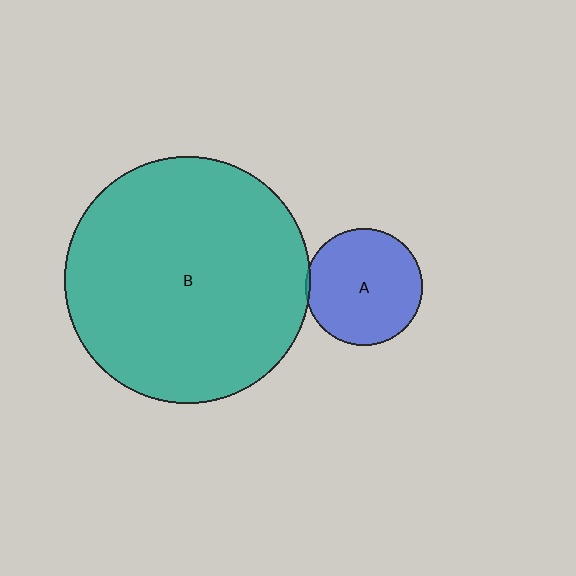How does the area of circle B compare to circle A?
Approximately 4.4 times.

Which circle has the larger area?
Circle B (teal).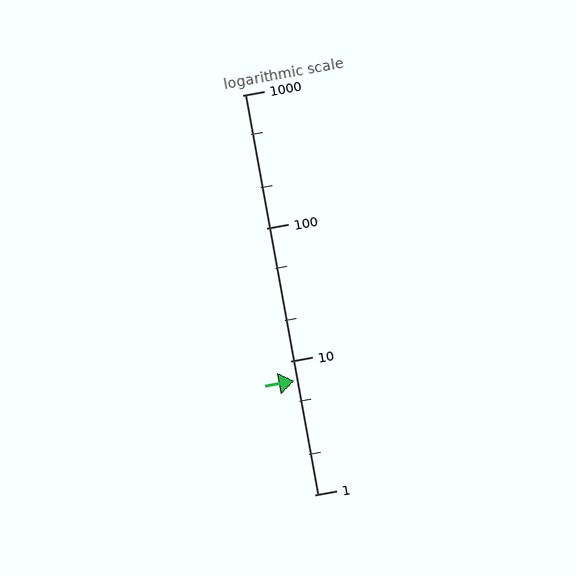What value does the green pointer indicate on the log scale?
The pointer indicates approximately 7.1.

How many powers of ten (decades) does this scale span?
The scale spans 3 decades, from 1 to 1000.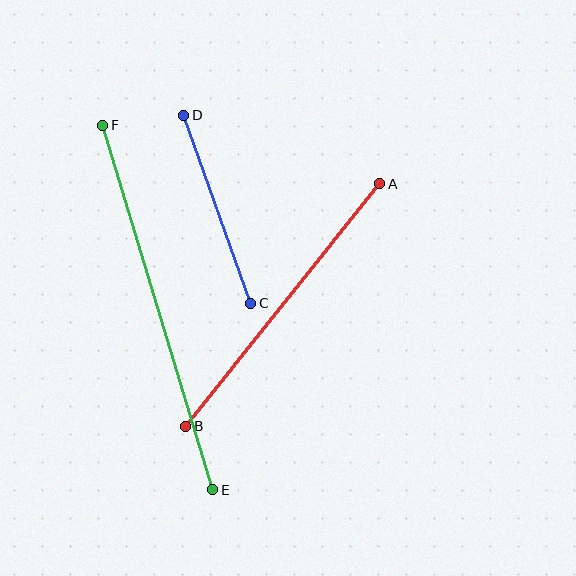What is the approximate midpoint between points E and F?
The midpoint is at approximately (158, 307) pixels.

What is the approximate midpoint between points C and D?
The midpoint is at approximately (217, 209) pixels.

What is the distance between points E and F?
The distance is approximately 381 pixels.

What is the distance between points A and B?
The distance is approximately 311 pixels.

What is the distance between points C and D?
The distance is approximately 199 pixels.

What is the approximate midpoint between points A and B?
The midpoint is at approximately (283, 305) pixels.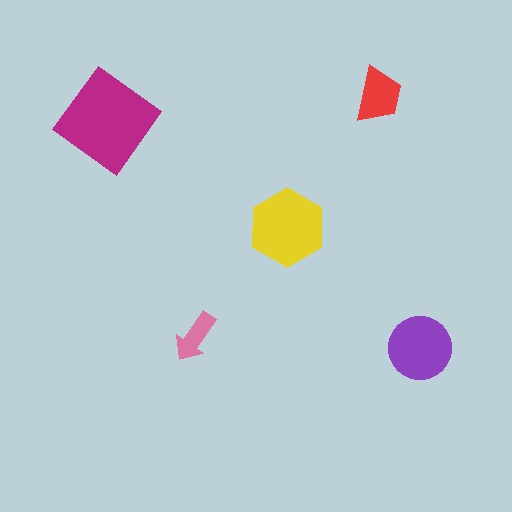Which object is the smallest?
The pink arrow.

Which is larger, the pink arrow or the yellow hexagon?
The yellow hexagon.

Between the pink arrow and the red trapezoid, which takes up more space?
The red trapezoid.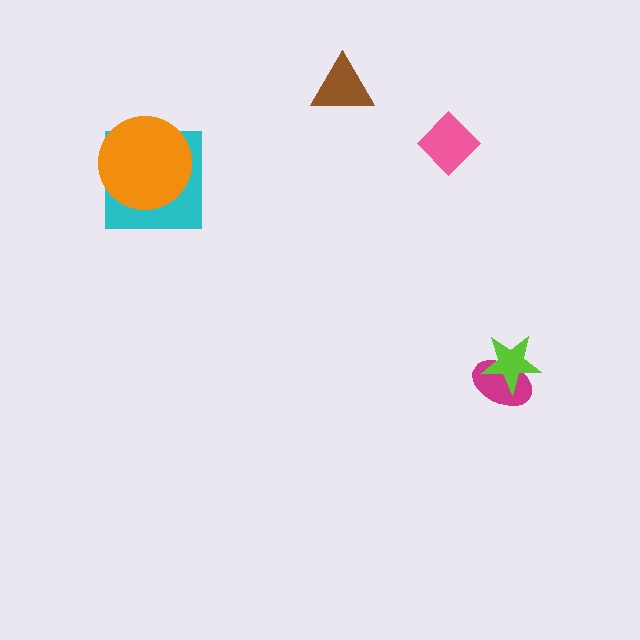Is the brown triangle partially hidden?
No, no other shape covers it.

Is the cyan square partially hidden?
Yes, it is partially covered by another shape.